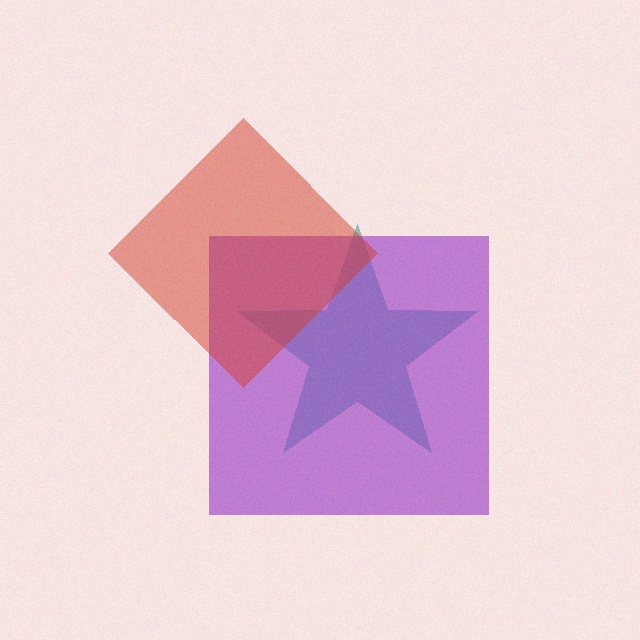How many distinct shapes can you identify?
There are 3 distinct shapes: a teal star, a purple square, a red diamond.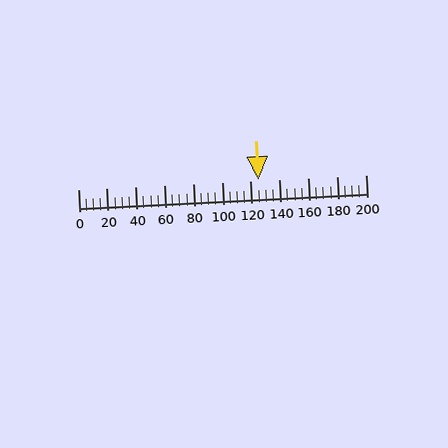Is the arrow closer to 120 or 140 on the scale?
The arrow is closer to 120.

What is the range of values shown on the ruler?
The ruler shows values from 0 to 200.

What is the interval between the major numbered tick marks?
The major tick marks are spaced 20 units apart.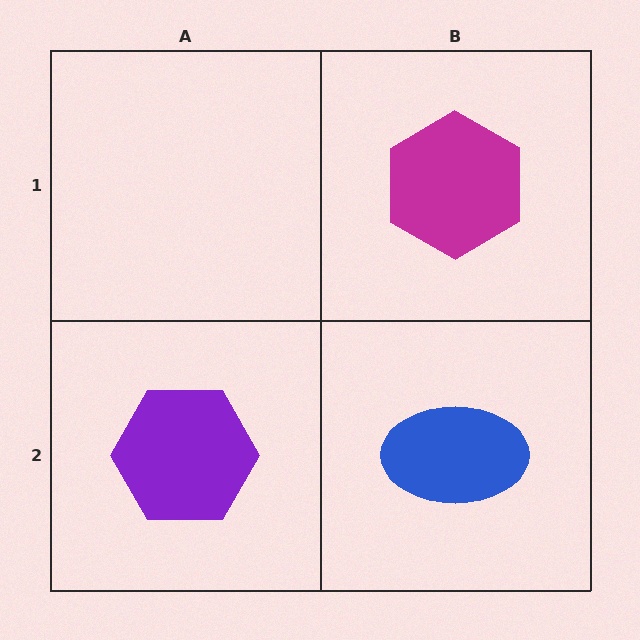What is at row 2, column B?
A blue ellipse.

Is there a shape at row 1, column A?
No, that cell is empty.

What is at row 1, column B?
A magenta hexagon.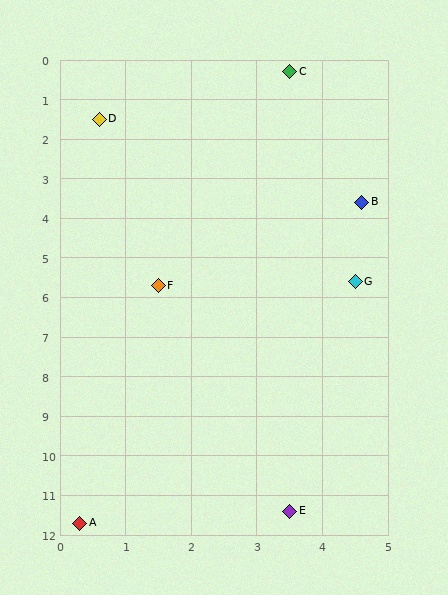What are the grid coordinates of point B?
Point B is at approximately (4.6, 3.6).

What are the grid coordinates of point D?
Point D is at approximately (0.6, 1.5).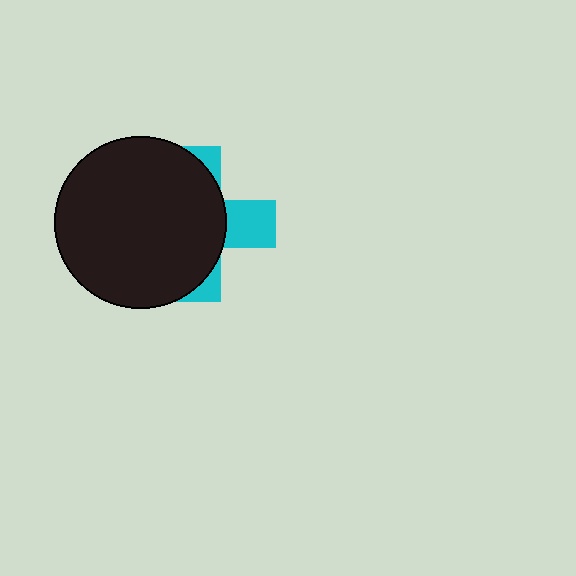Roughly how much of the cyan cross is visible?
A small part of it is visible (roughly 31%).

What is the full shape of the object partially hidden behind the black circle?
The partially hidden object is a cyan cross.